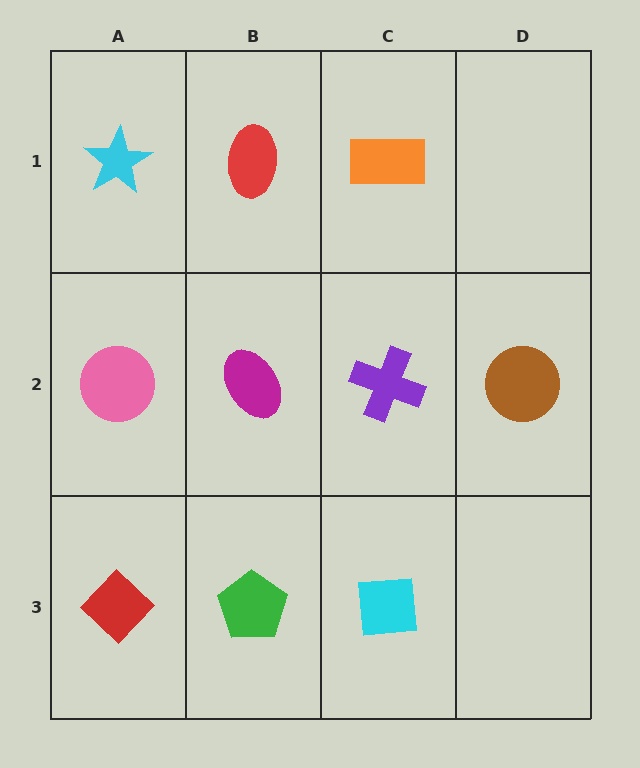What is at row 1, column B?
A red ellipse.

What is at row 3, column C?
A cyan square.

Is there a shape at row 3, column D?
No, that cell is empty.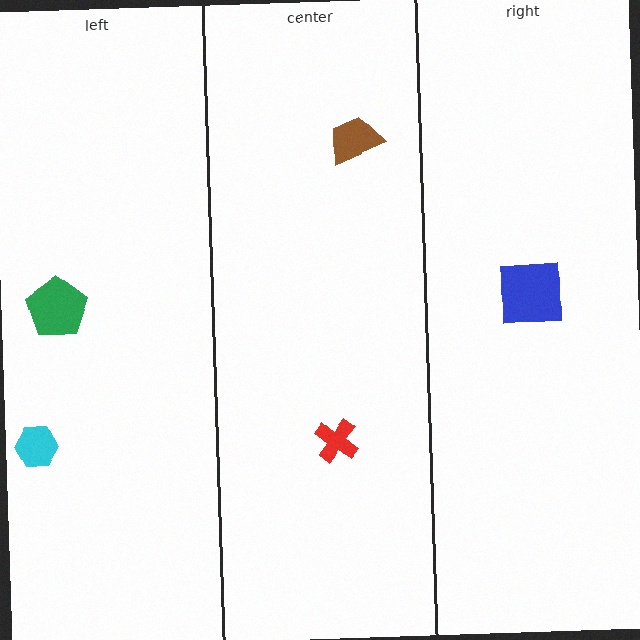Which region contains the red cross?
The center region.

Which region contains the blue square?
The right region.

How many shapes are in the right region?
1.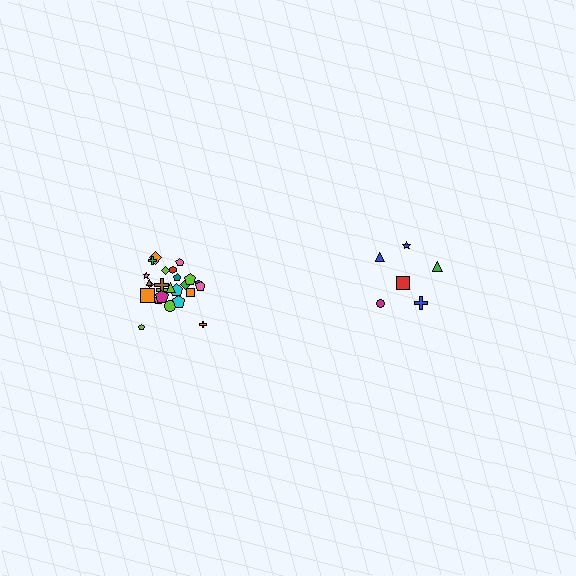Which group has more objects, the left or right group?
The left group.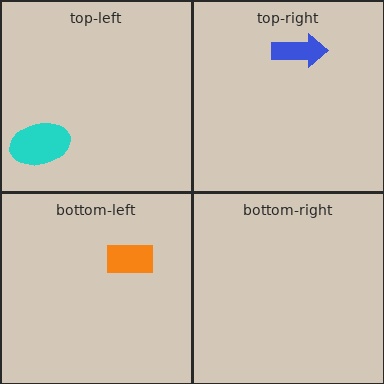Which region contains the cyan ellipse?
The top-left region.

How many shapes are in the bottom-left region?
1.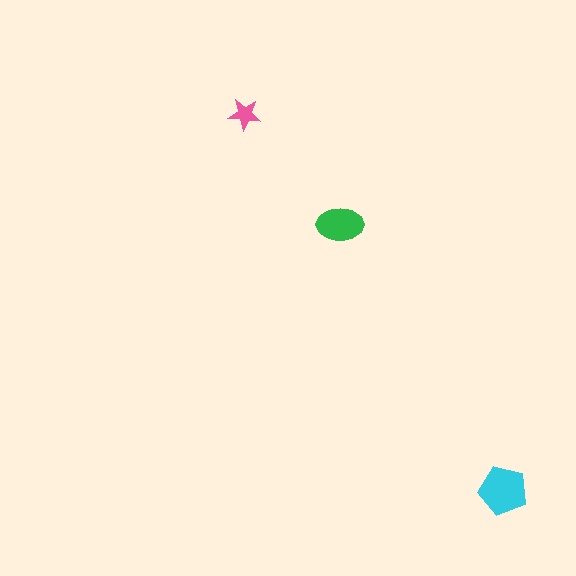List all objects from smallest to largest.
The pink star, the green ellipse, the cyan pentagon.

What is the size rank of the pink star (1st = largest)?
3rd.